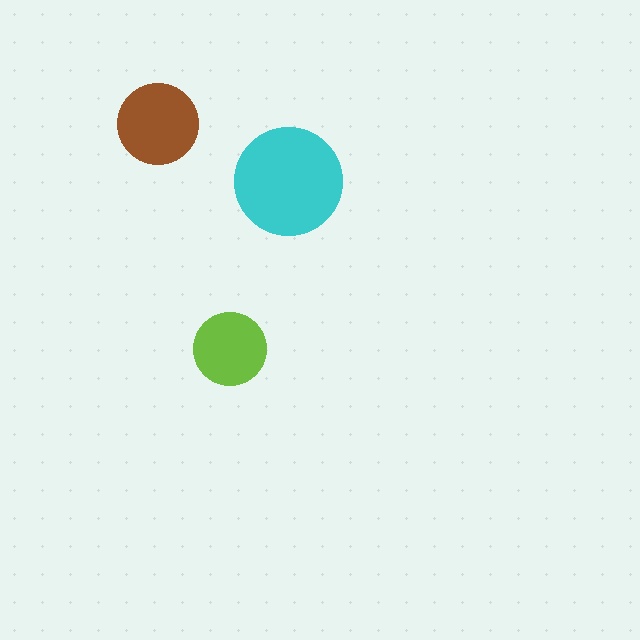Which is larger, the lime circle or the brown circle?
The brown one.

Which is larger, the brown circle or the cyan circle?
The cyan one.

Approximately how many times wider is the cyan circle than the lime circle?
About 1.5 times wider.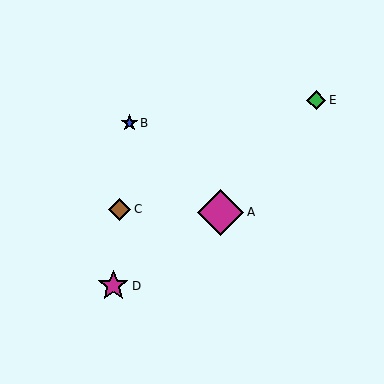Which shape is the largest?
The magenta diamond (labeled A) is the largest.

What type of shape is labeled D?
Shape D is a magenta star.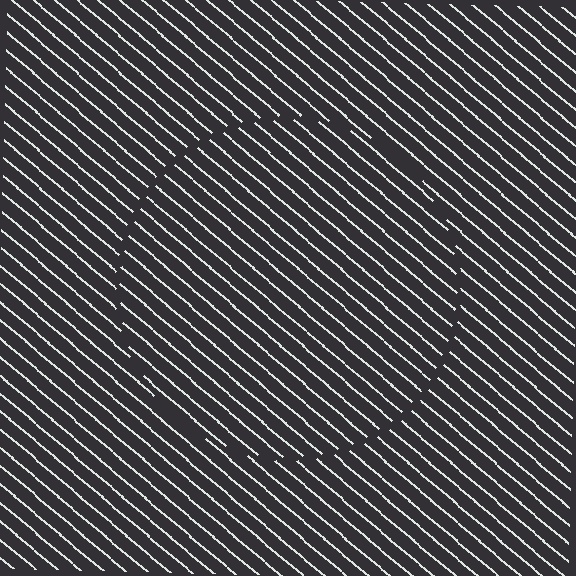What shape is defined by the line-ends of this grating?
An illusory circle. The interior of the shape contains the same grating, shifted by half a period — the contour is defined by the phase discontinuity where line-ends from the inner and outer gratings abut.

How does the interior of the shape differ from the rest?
The interior of the shape contains the same grating, shifted by half a period — the contour is defined by the phase discontinuity where line-ends from the inner and outer gratings abut.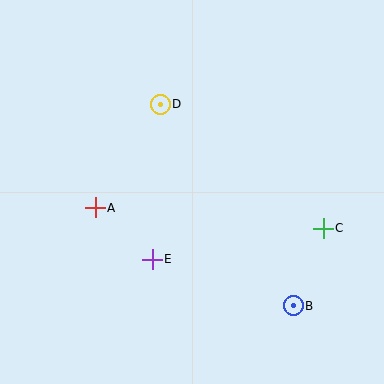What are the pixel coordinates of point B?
Point B is at (293, 306).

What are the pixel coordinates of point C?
Point C is at (323, 228).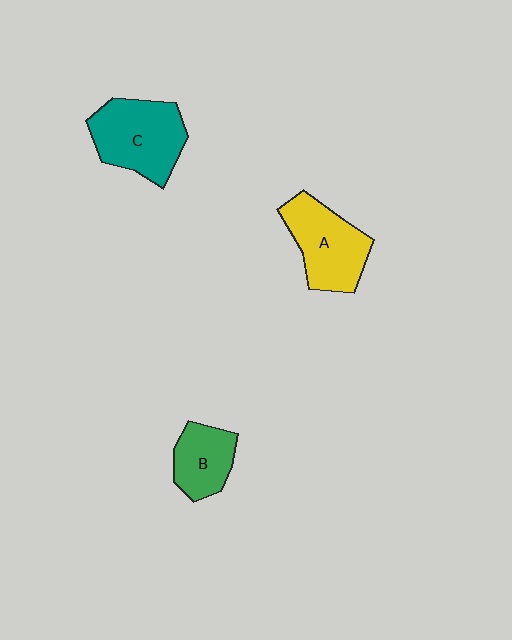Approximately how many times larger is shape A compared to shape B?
Approximately 1.5 times.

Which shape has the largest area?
Shape C (teal).